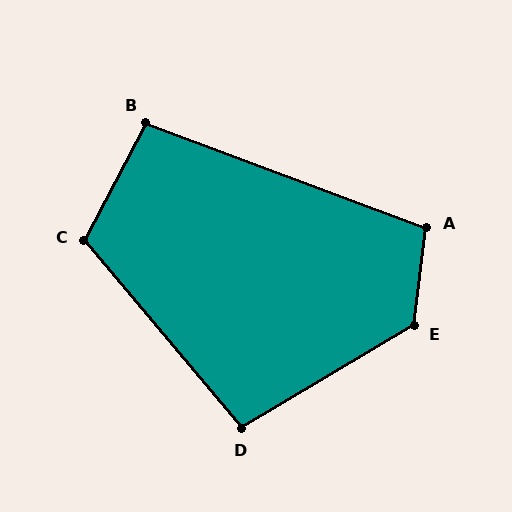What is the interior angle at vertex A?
Approximately 103 degrees (obtuse).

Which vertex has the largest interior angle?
E, at approximately 128 degrees.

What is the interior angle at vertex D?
Approximately 99 degrees (obtuse).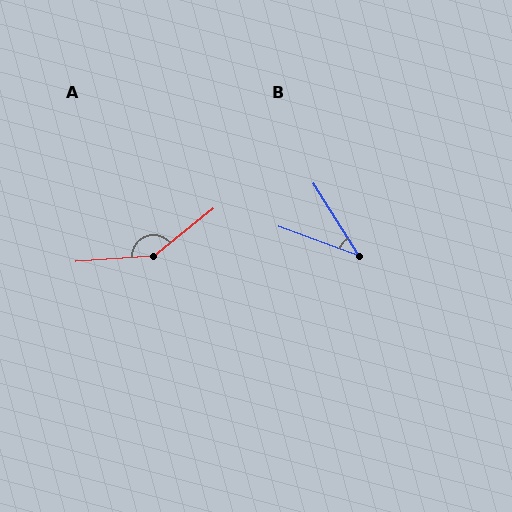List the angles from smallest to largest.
B (38°), A (145°).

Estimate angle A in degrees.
Approximately 145 degrees.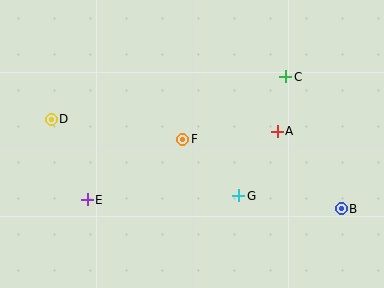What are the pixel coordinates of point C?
Point C is at (286, 77).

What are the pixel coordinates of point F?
Point F is at (183, 139).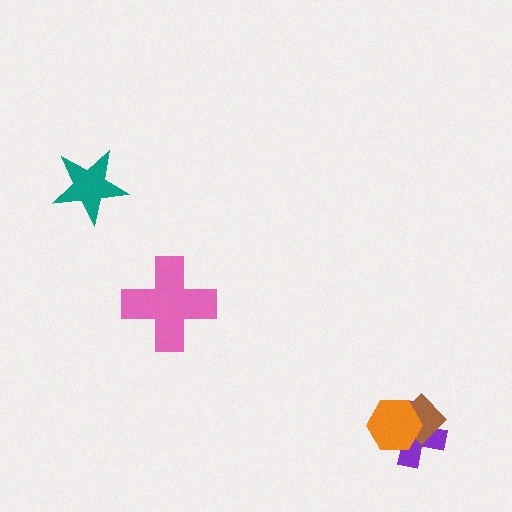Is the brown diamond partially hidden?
Yes, it is partially covered by another shape.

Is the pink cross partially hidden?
No, no other shape covers it.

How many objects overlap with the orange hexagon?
2 objects overlap with the orange hexagon.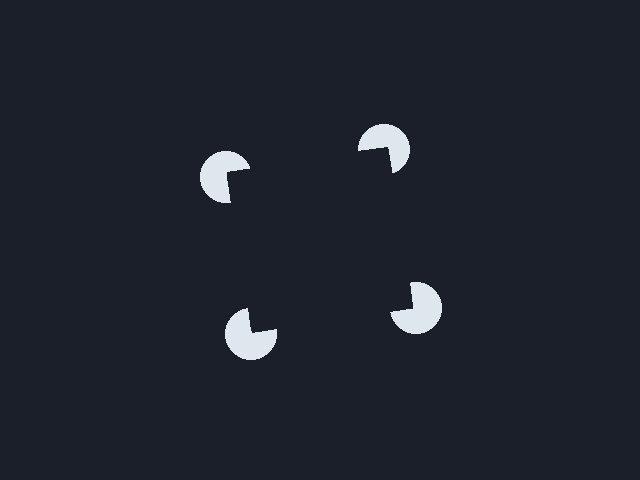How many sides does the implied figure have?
4 sides.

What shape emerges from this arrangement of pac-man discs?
An illusory square — its edges are inferred from the aligned wedge cuts in the pac-man discs, not physically drawn.